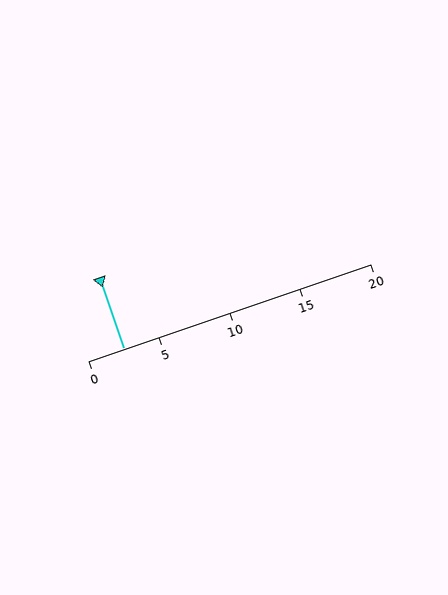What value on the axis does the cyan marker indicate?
The marker indicates approximately 2.5.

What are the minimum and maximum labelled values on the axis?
The axis runs from 0 to 20.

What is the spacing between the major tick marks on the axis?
The major ticks are spaced 5 apart.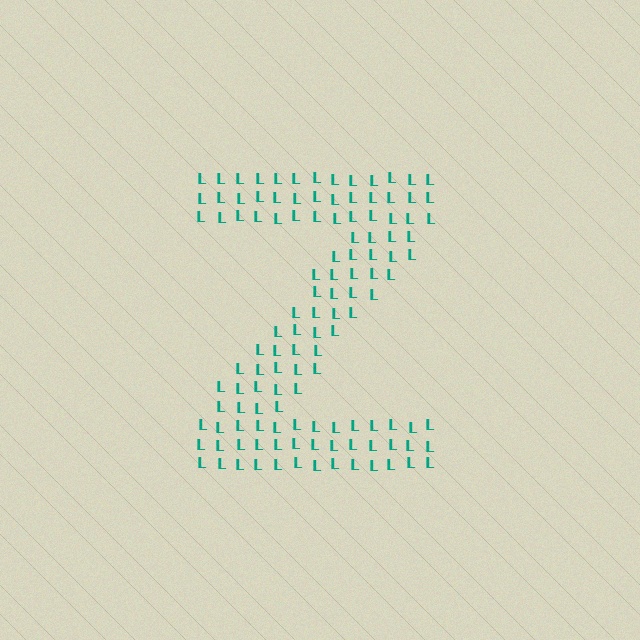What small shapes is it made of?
It is made of small letter L's.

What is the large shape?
The large shape is the letter Z.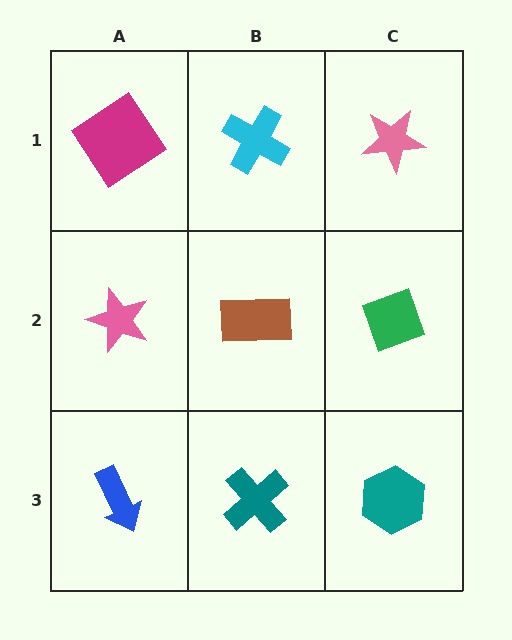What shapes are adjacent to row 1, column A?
A pink star (row 2, column A), a cyan cross (row 1, column B).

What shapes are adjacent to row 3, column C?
A green diamond (row 2, column C), a teal cross (row 3, column B).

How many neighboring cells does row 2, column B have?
4.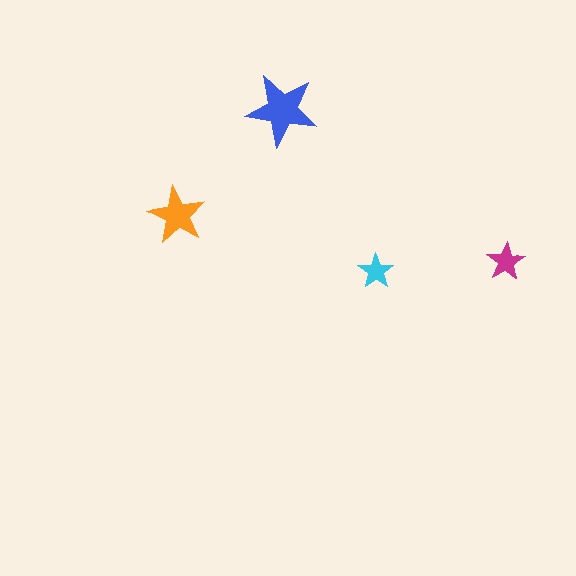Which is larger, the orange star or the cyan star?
The orange one.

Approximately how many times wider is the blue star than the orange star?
About 1.5 times wider.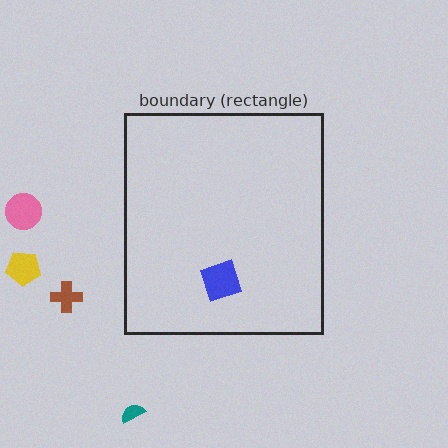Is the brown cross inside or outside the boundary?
Outside.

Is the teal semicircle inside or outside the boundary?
Outside.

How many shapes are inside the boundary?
1 inside, 4 outside.